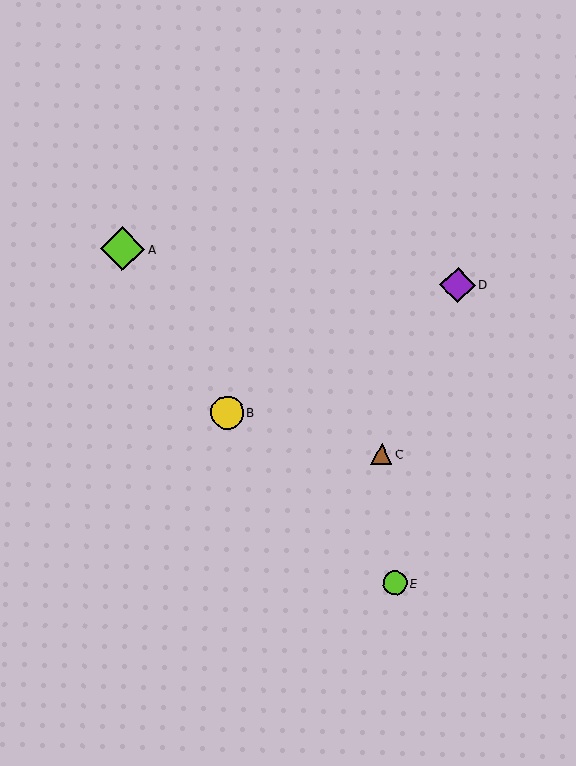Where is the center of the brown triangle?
The center of the brown triangle is at (382, 455).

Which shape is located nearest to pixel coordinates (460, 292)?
The purple diamond (labeled D) at (457, 285) is nearest to that location.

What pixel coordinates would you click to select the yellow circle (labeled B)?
Click at (227, 412) to select the yellow circle B.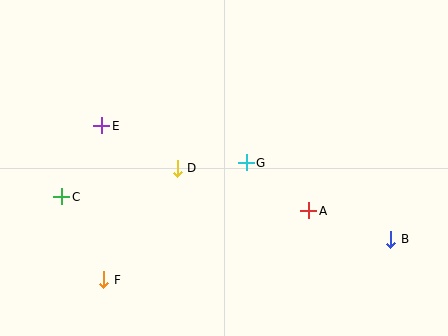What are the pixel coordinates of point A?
Point A is at (309, 211).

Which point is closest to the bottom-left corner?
Point F is closest to the bottom-left corner.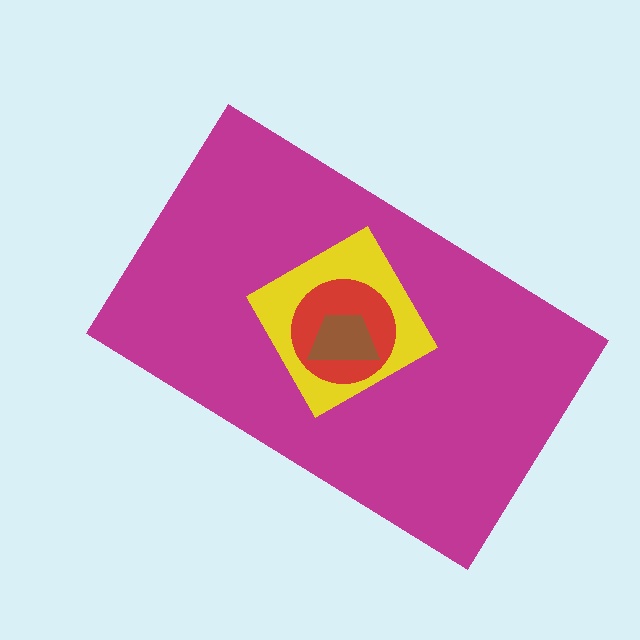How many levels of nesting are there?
4.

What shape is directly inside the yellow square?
The red circle.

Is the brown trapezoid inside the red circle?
Yes.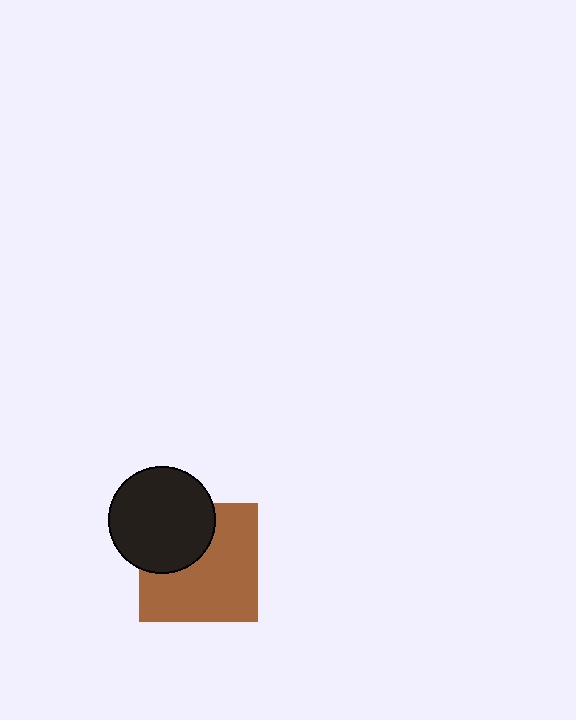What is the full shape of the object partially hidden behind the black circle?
The partially hidden object is a brown square.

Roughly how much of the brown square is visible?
Most of it is visible (roughly 66%).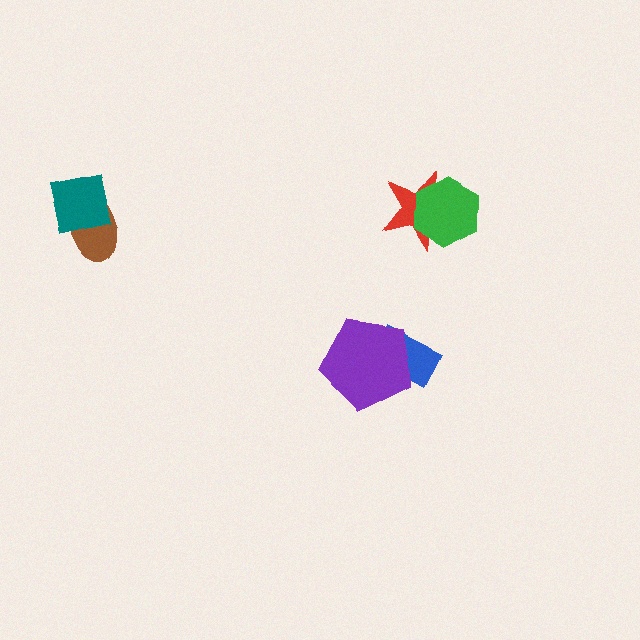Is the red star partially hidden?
Yes, it is partially covered by another shape.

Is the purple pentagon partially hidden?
No, no other shape covers it.